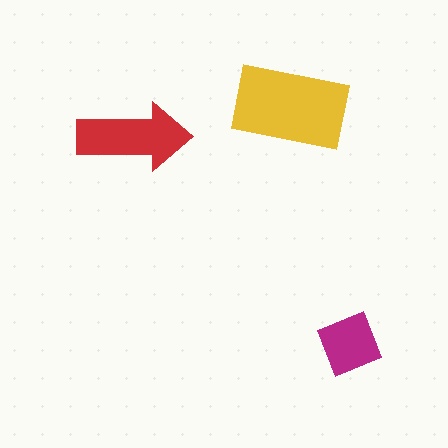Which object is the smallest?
The magenta diamond.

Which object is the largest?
The yellow rectangle.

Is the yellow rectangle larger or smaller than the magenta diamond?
Larger.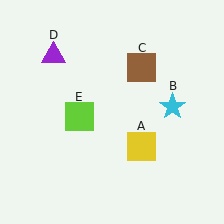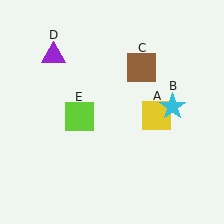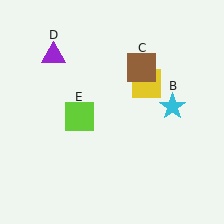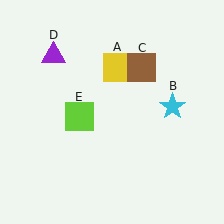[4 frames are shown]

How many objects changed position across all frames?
1 object changed position: yellow square (object A).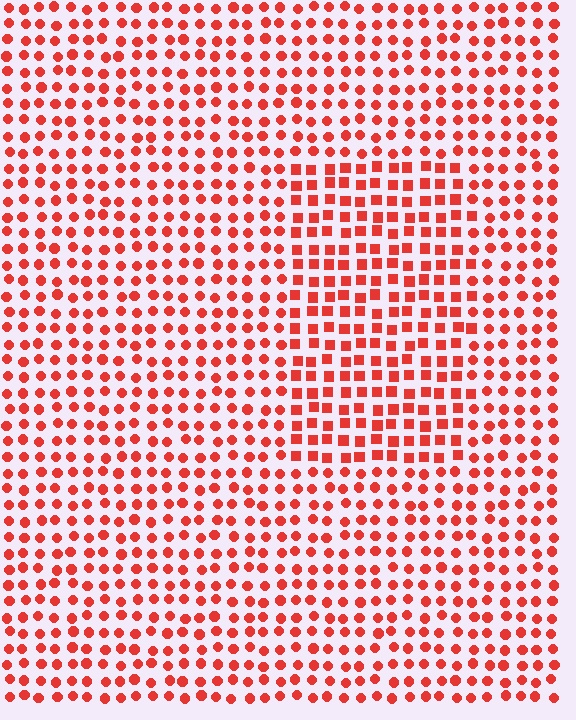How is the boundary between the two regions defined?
The boundary is defined by a change in element shape: squares inside vs. circles outside. All elements share the same color and spacing.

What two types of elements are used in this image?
The image uses squares inside the rectangle region and circles outside it.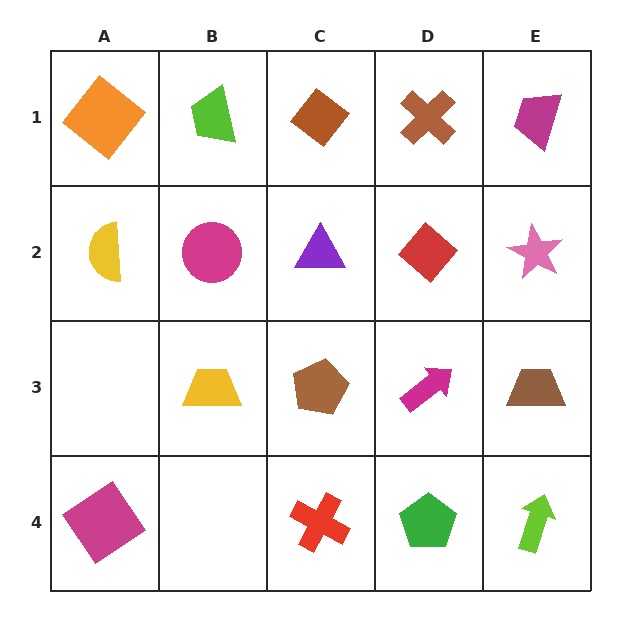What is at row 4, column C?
A red cross.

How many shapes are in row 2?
5 shapes.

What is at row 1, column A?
An orange diamond.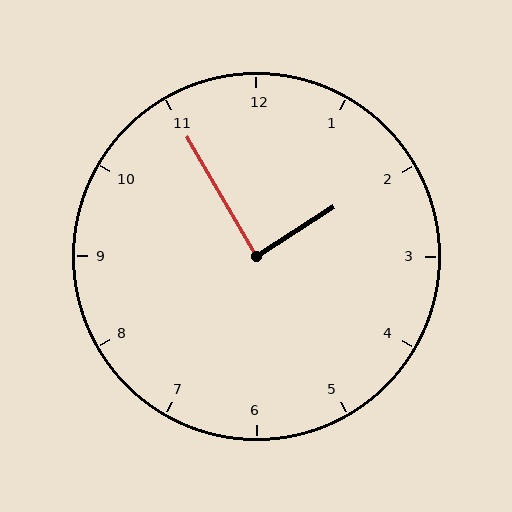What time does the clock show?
1:55.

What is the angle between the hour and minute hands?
Approximately 88 degrees.